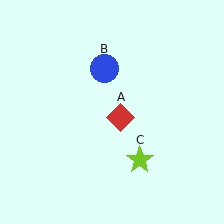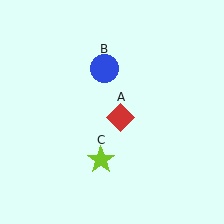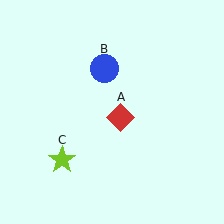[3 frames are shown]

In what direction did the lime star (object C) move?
The lime star (object C) moved left.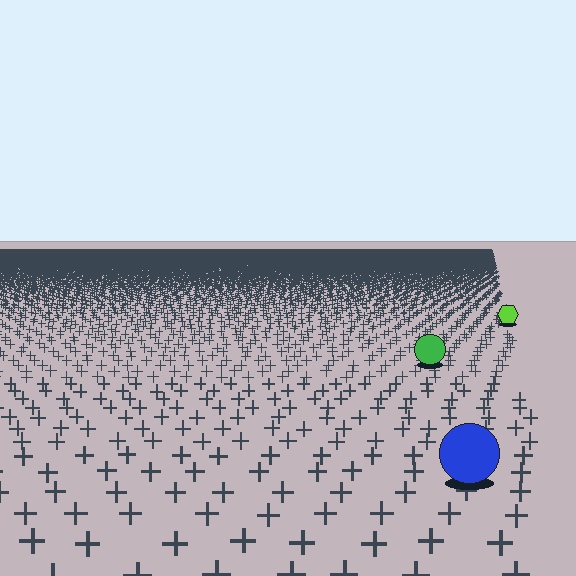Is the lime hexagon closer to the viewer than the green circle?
No. The green circle is closer — you can tell from the texture gradient: the ground texture is coarser near it.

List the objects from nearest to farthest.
From nearest to farthest: the blue circle, the green circle, the lime hexagon.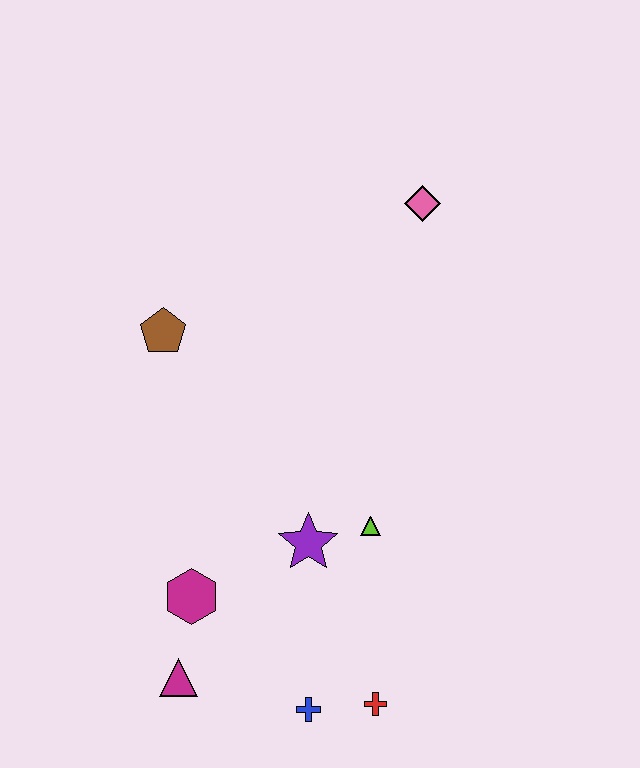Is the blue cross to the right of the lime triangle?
No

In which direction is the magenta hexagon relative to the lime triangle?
The magenta hexagon is to the left of the lime triangle.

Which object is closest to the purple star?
The lime triangle is closest to the purple star.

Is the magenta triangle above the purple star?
No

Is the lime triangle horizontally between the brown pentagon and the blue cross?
No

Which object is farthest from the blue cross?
The pink diamond is farthest from the blue cross.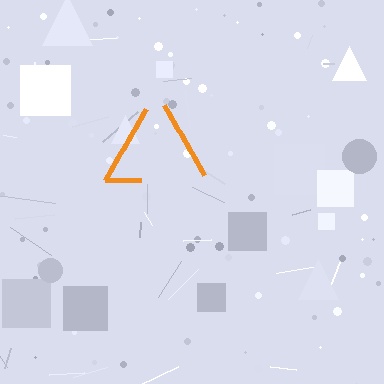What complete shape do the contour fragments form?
The contour fragments form a triangle.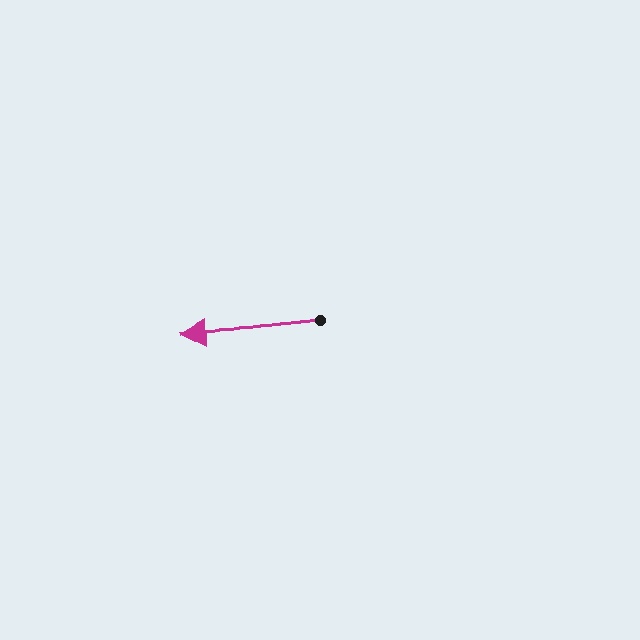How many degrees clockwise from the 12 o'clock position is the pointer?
Approximately 267 degrees.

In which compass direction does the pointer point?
West.